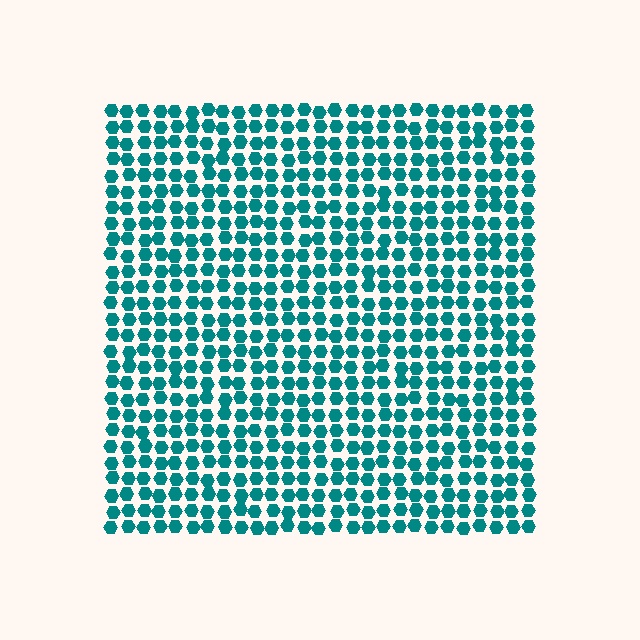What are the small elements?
The small elements are hexagons.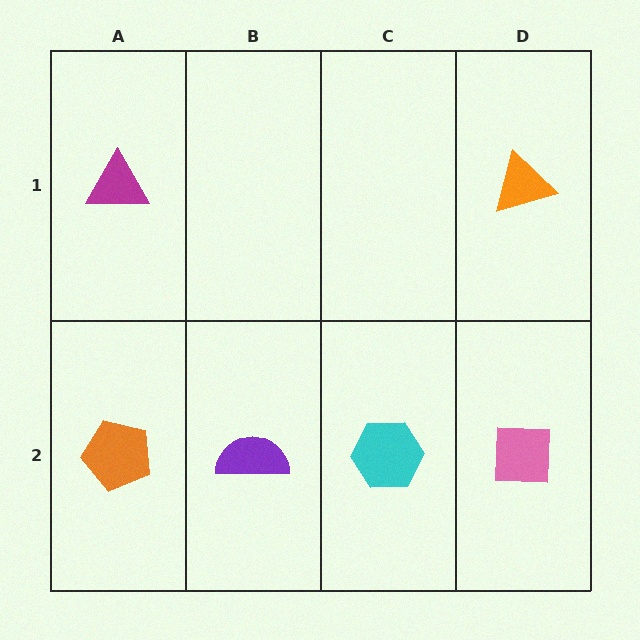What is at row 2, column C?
A cyan hexagon.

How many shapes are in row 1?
2 shapes.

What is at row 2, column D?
A pink square.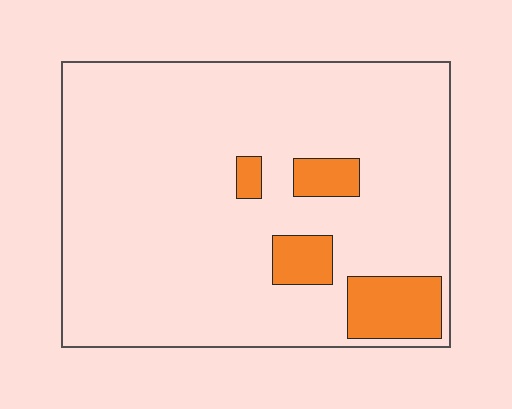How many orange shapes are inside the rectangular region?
4.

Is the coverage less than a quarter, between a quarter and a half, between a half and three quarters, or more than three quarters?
Less than a quarter.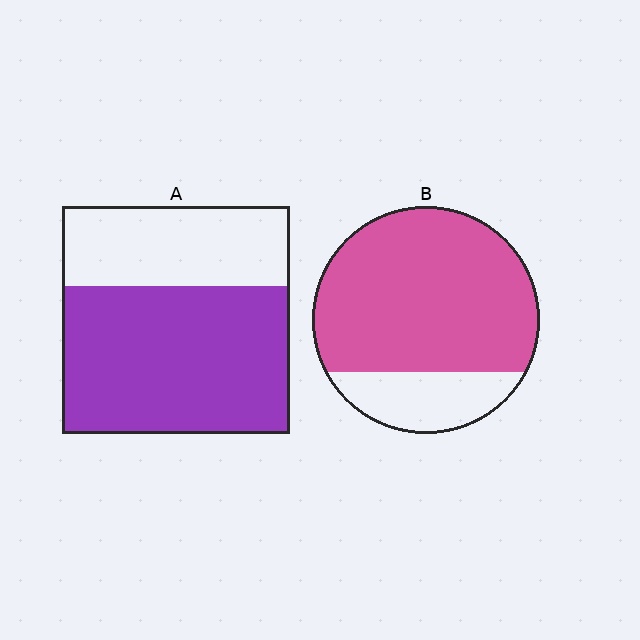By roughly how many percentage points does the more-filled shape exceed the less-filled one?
By roughly 15 percentage points (B over A).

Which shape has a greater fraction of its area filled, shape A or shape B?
Shape B.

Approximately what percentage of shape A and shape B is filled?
A is approximately 65% and B is approximately 80%.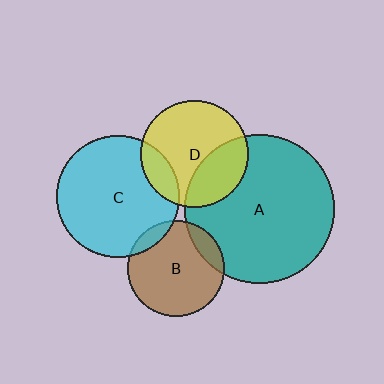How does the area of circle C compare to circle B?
Approximately 1.6 times.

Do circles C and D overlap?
Yes.